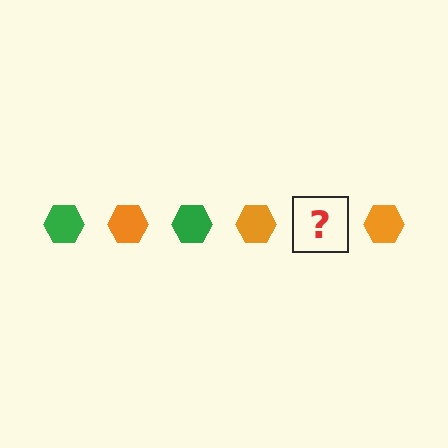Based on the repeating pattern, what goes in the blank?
The blank should be a green hexagon.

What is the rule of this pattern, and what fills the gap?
The rule is that the pattern cycles through green, orange hexagons. The gap should be filled with a green hexagon.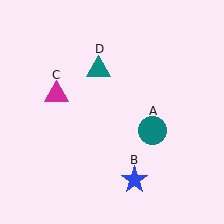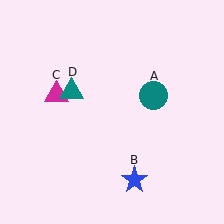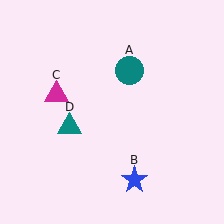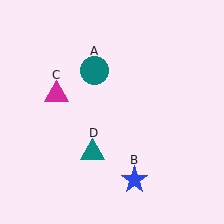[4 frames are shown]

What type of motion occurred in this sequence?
The teal circle (object A), teal triangle (object D) rotated counterclockwise around the center of the scene.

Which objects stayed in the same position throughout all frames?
Blue star (object B) and magenta triangle (object C) remained stationary.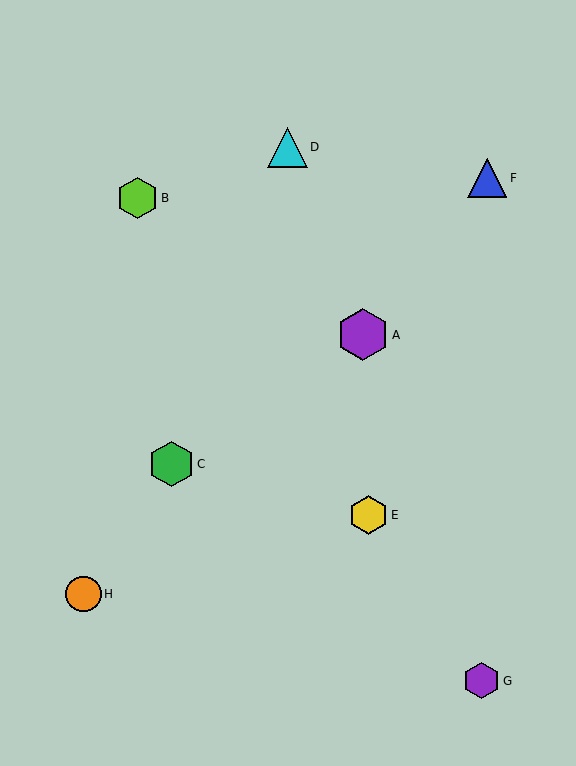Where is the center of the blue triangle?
The center of the blue triangle is at (487, 178).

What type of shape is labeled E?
Shape E is a yellow hexagon.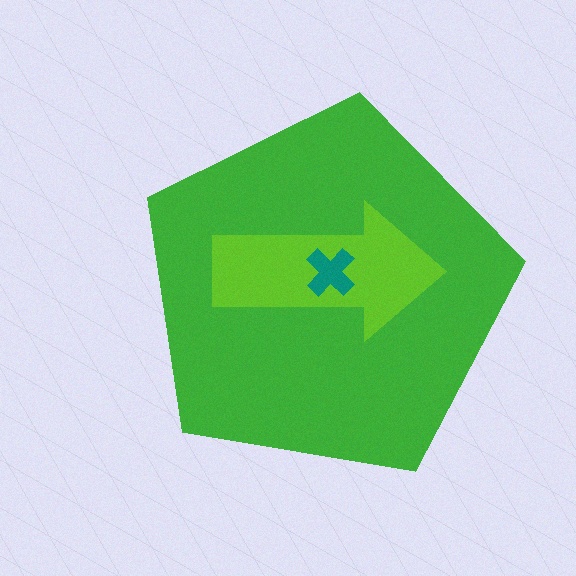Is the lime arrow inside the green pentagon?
Yes.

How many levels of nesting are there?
3.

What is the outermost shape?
The green pentagon.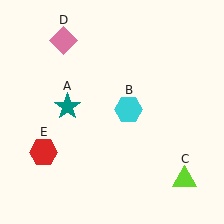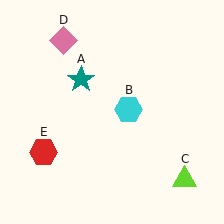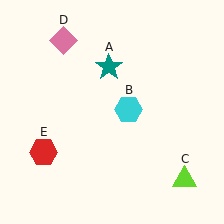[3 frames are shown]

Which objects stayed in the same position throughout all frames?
Cyan hexagon (object B) and lime triangle (object C) and pink diamond (object D) and red hexagon (object E) remained stationary.